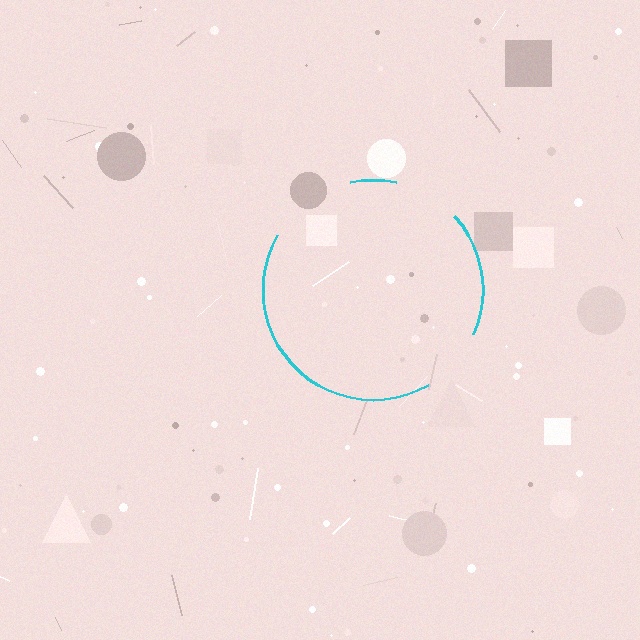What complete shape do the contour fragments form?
The contour fragments form a circle.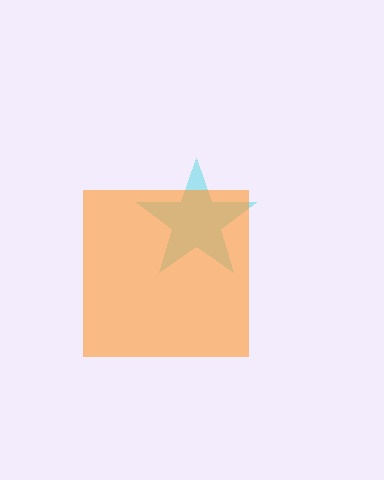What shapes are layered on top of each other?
The layered shapes are: a cyan star, an orange square.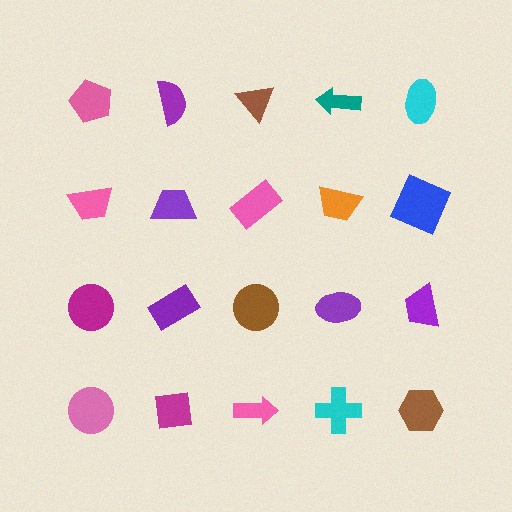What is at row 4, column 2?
A magenta square.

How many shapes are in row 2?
5 shapes.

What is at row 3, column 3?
A brown circle.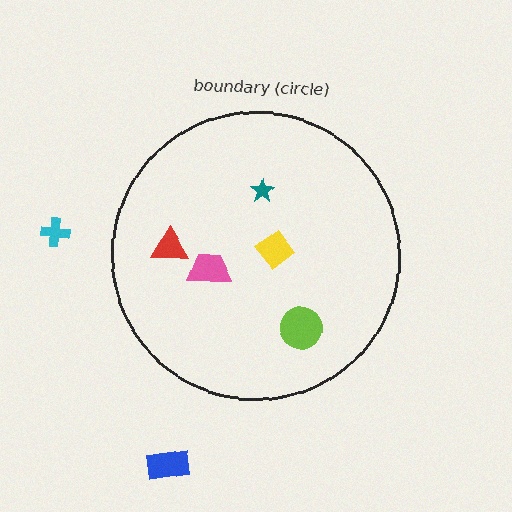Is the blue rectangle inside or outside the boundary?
Outside.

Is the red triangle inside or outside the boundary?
Inside.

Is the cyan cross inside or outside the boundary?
Outside.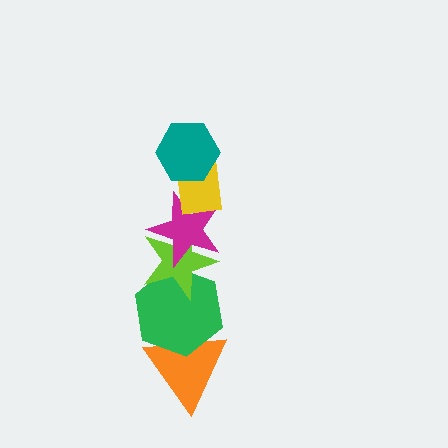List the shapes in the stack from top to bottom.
From top to bottom: the teal hexagon, the yellow rectangle, the magenta star, the lime star, the green hexagon, the orange triangle.